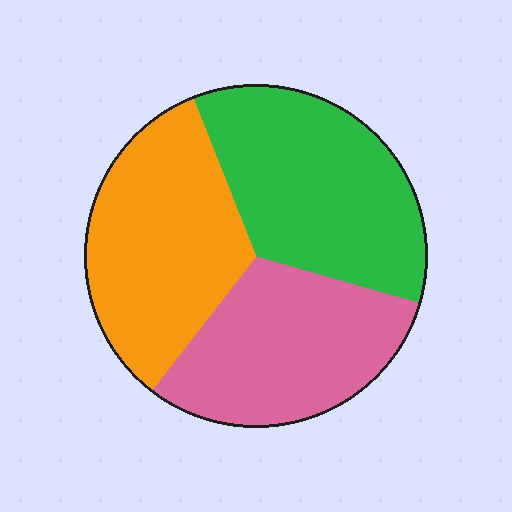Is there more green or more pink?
Green.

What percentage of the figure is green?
Green takes up about three eighths (3/8) of the figure.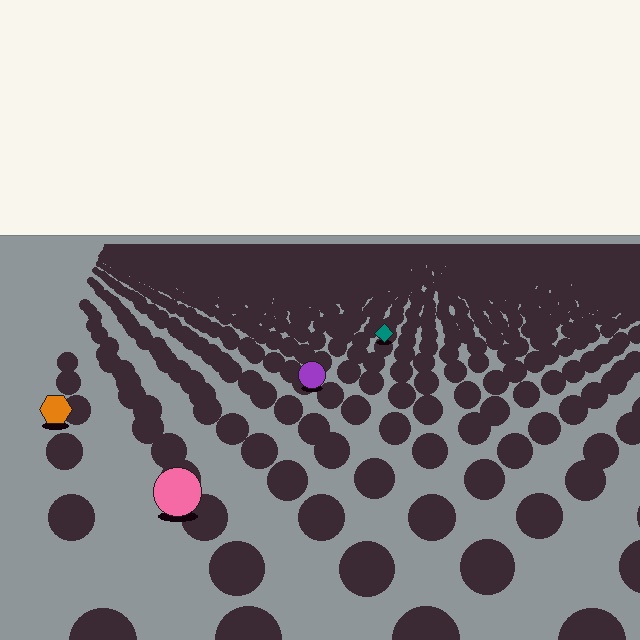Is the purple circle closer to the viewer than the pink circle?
No. The pink circle is closer — you can tell from the texture gradient: the ground texture is coarser near it.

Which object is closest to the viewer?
The pink circle is closest. The texture marks near it are larger and more spread out.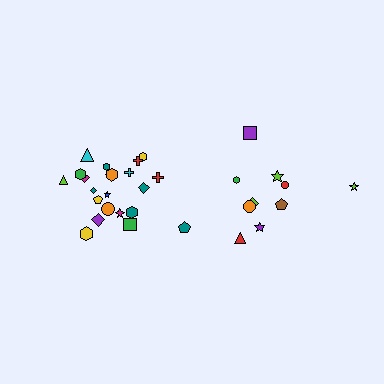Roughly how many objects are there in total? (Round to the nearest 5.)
Roughly 30 objects in total.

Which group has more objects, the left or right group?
The left group.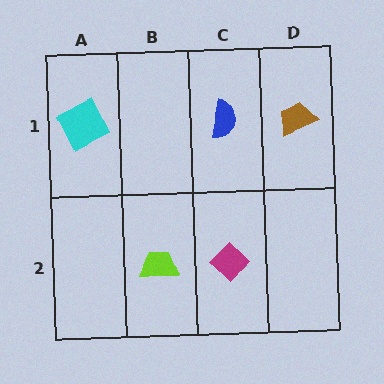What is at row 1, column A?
A cyan square.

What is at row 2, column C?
A magenta diamond.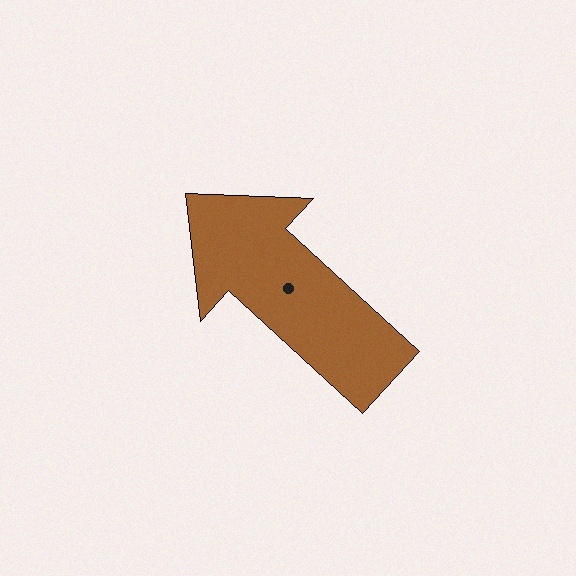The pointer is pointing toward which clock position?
Roughly 10 o'clock.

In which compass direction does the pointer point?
Northwest.